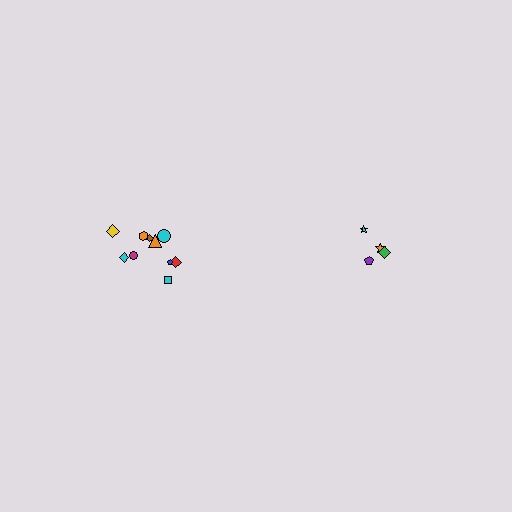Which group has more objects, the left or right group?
The left group.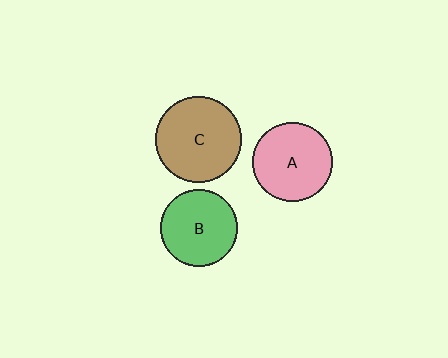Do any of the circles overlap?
No, none of the circles overlap.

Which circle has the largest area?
Circle C (brown).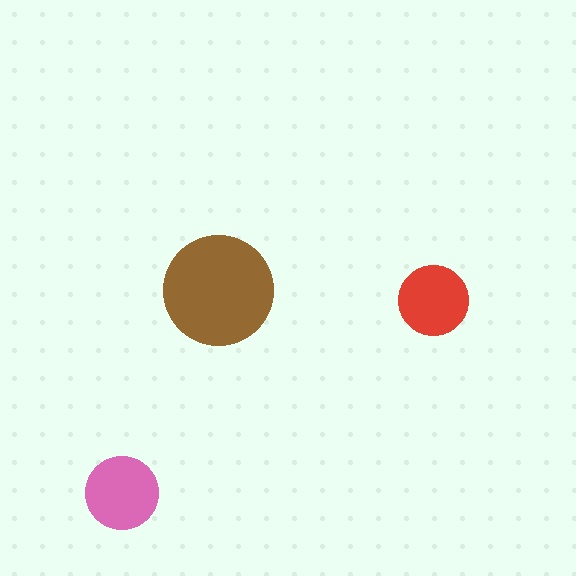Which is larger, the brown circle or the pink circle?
The brown one.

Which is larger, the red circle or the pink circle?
The pink one.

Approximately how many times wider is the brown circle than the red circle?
About 1.5 times wider.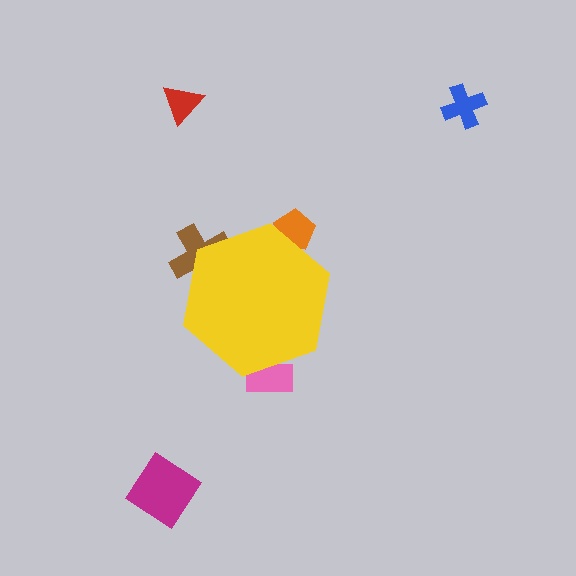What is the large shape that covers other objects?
A yellow hexagon.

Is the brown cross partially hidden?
Yes, the brown cross is partially hidden behind the yellow hexagon.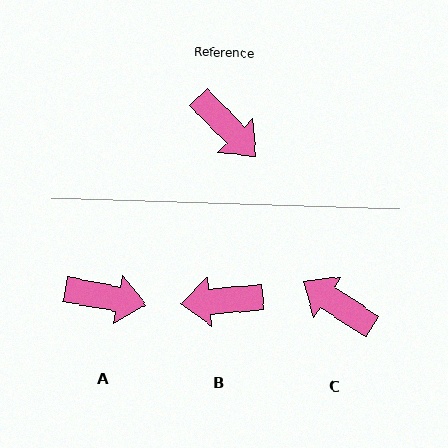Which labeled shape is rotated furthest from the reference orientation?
C, about 168 degrees away.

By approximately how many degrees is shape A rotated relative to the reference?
Approximately 35 degrees counter-clockwise.